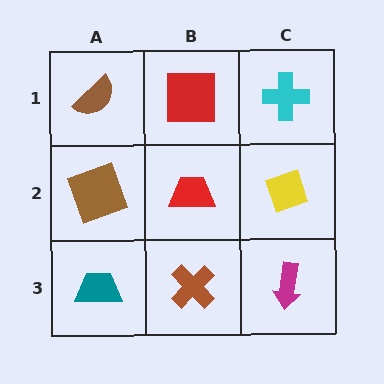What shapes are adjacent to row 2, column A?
A brown semicircle (row 1, column A), a teal trapezoid (row 3, column A), a red trapezoid (row 2, column B).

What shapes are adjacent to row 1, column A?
A brown square (row 2, column A), a red square (row 1, column B).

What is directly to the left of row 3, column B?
A teal trapezoid.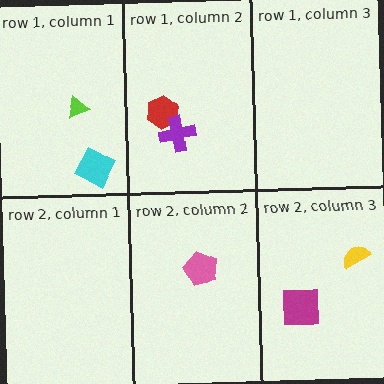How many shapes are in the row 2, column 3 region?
2.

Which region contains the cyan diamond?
The row 1, column 1 region.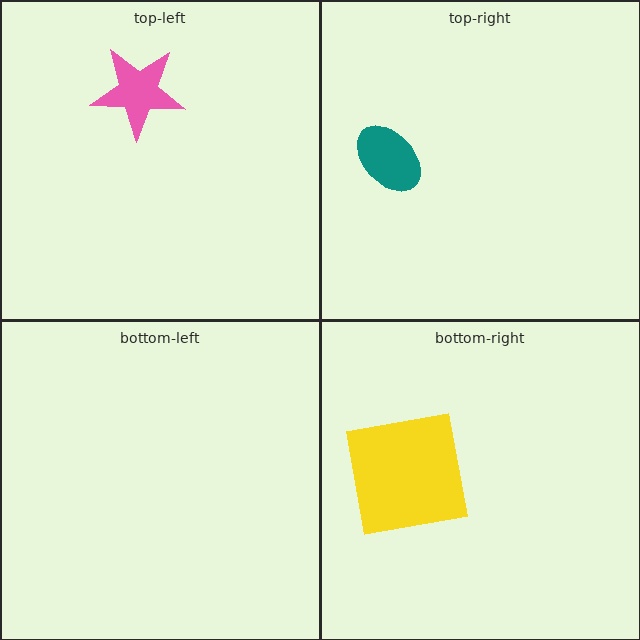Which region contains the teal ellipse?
The top-right region.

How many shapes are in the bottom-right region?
1.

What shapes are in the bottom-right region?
The yellow square.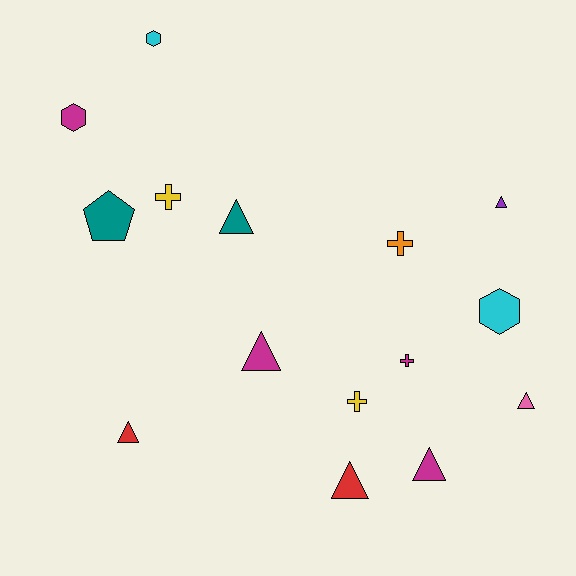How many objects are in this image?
There are 15 objects.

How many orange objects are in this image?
There is 1 orange object.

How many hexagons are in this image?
There are 3 hexagons.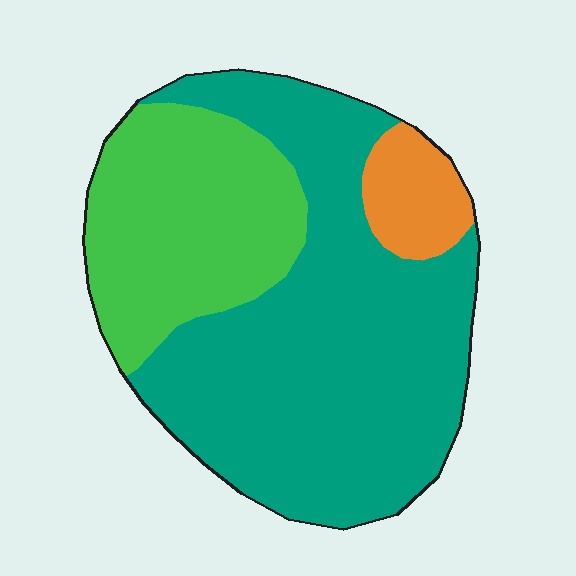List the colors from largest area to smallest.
From largest to smallest: teal, green, orange.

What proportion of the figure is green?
Green covers about 30% of the figure.